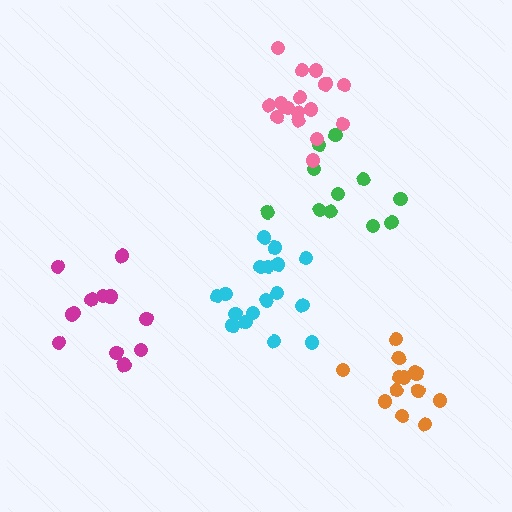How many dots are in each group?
Group 1: 12 dots, Group 2: 17 dots, Group 3: 11 dots, Group 4: 17 dots, Group 5: 13 dots (70 total).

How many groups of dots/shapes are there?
There are 5 groups.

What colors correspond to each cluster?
The clusters are colored: magenta, cyan, green, pink, orange.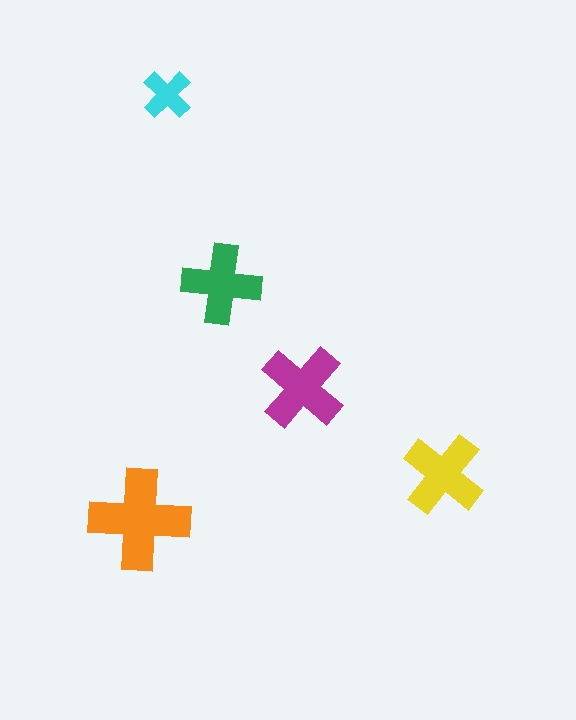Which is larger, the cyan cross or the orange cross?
The orange one.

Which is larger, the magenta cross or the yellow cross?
The magenta one.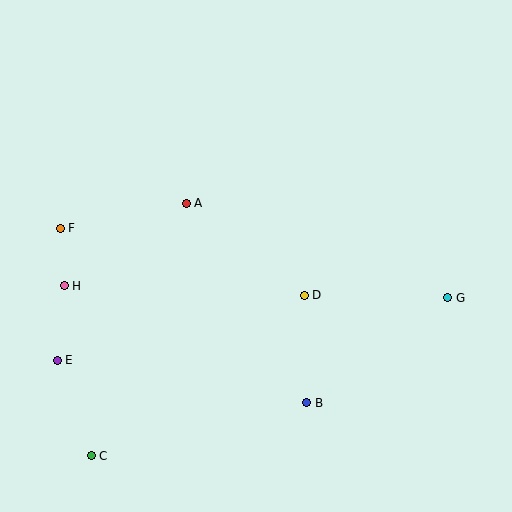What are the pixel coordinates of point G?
Point G is at (448, 298).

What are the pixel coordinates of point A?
Point A is at (186, 203).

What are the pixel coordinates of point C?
Point C is at (91, 456).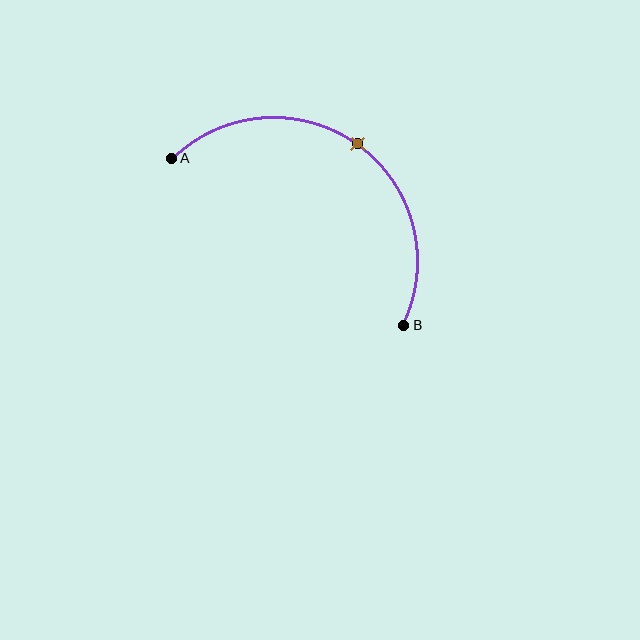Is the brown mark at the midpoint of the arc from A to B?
Yes. The brown mark lies on the arc at equal arc-length from both A and B — it is the arc midpoint.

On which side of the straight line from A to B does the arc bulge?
The arc bulges above and to the right of the straight line connecting A and B.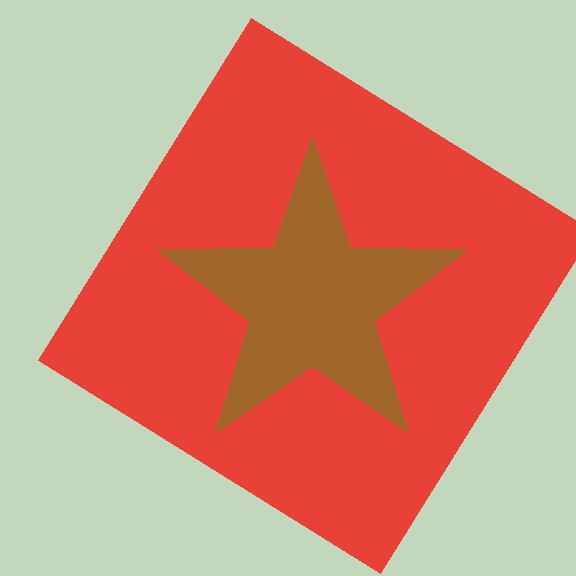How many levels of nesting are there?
2.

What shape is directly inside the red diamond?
The brown star.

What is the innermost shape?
The brown star.